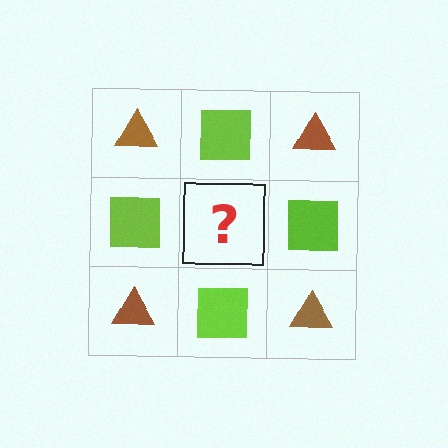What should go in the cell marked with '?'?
The missing cell should contain a brown triangle.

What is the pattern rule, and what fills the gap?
The rule is that it alternates brown triangle and lime square in a checkerboard pattern. The gap should be filled with a brown triangle.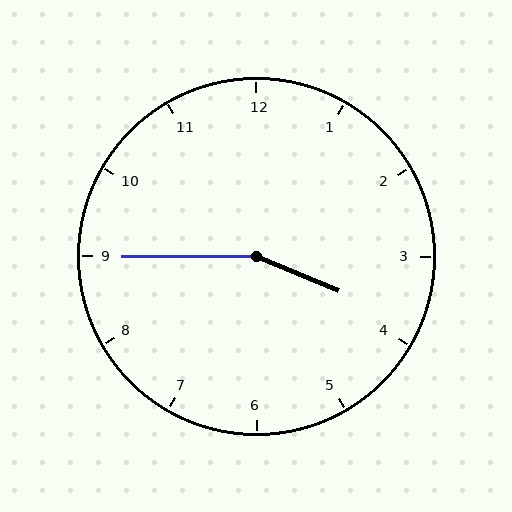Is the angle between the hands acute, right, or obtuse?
It is obtuse.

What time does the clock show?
3:45.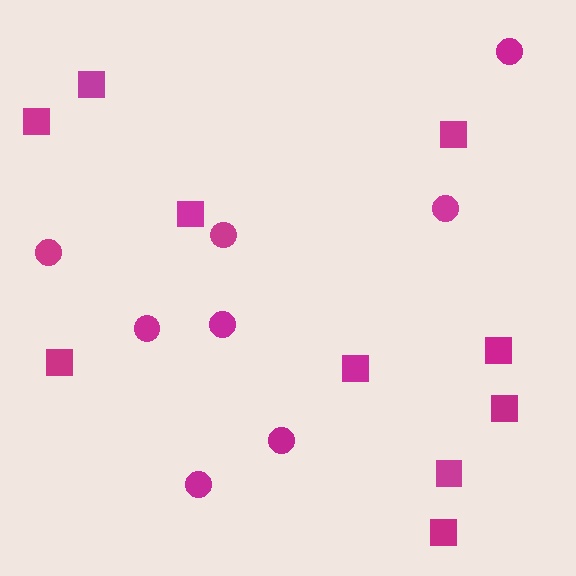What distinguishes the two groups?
There are 2 groups: one group of circles (8) and one group of squares (10).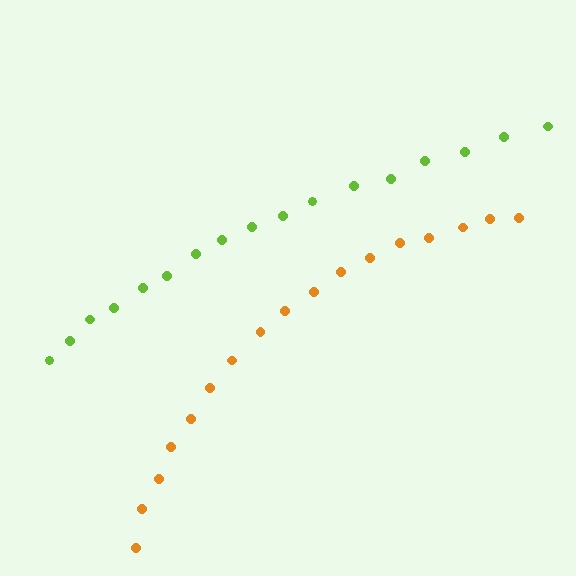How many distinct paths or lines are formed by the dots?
There are 2 distinct paths.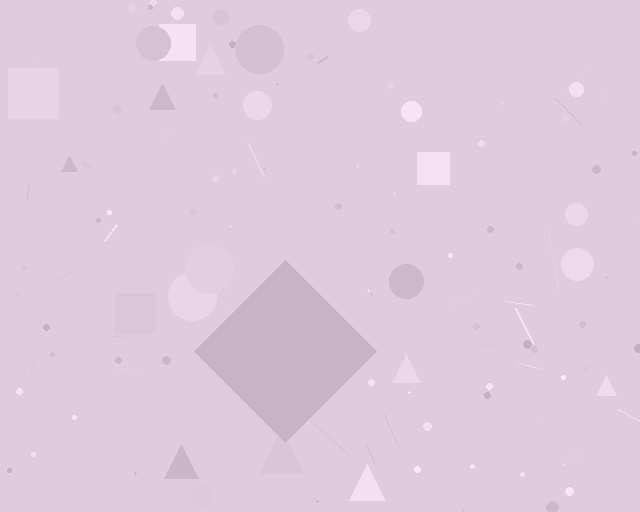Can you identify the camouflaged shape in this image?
The camouflaged shape is a diamond.